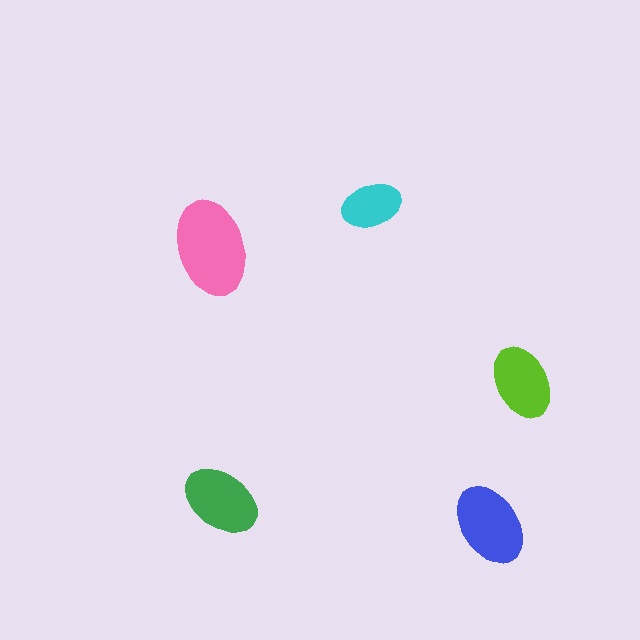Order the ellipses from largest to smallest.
the pink one, the blue one, the green one, the lime one, the cyan one.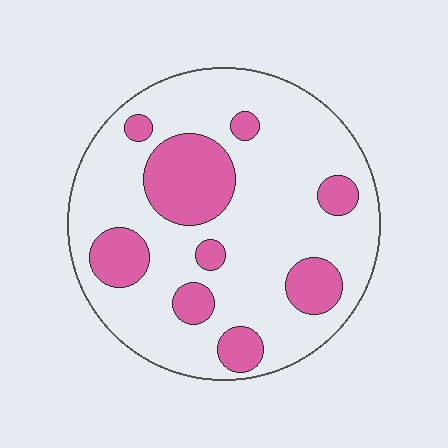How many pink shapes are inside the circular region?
9.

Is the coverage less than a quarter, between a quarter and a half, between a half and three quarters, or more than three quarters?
Less than a quarter.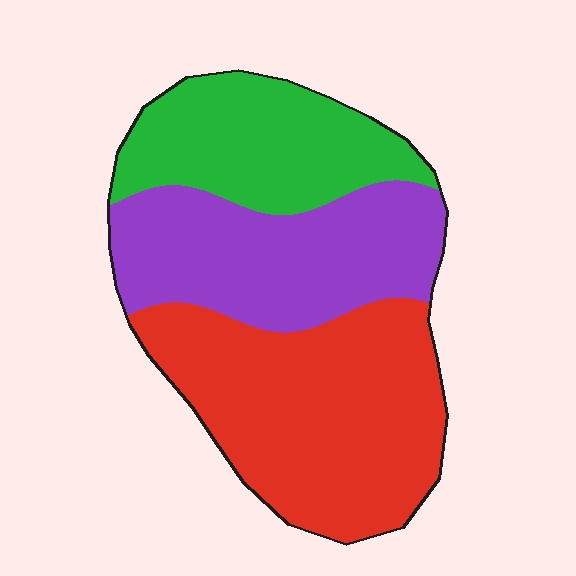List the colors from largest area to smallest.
From largest to smallest: red, purple, green.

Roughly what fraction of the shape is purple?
Purple covers 32% of the shape.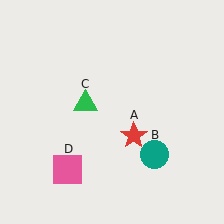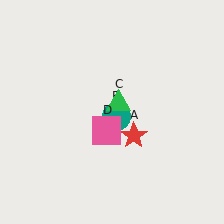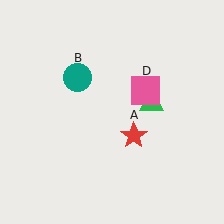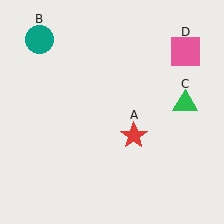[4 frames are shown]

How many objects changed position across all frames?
3 objects changed position: teal circle (object B), green triangle (object C), pink square (object D).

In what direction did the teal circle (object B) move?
The teal circle (object B) moved up and to the left.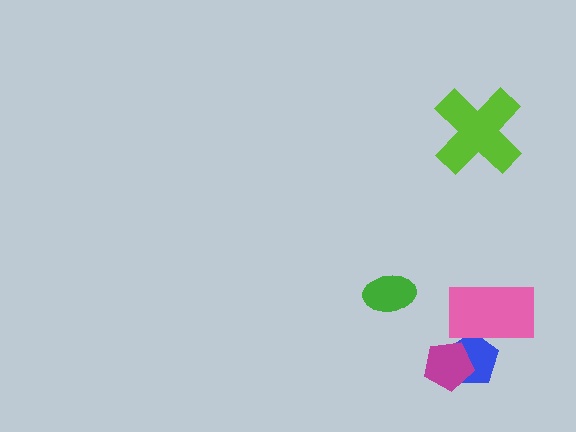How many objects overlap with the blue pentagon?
2 objects overlap with the blue pentagon.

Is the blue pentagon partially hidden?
Yes, it is partially covered by another shape.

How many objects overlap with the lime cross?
0 objects overlap with the lime cross.